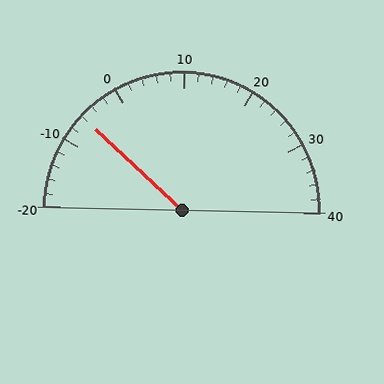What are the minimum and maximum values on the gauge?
The gauge ranges from -20 to 40.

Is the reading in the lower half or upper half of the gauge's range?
The reading is in the lower half of the range (-20 to 40).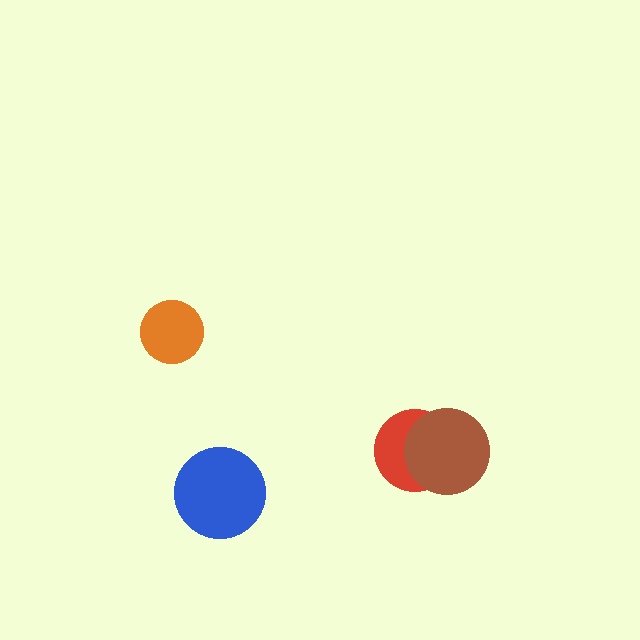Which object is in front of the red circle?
The brown circle is in front of the red circle.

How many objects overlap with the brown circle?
1 object overlaps with the brown circle.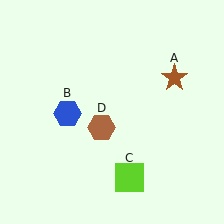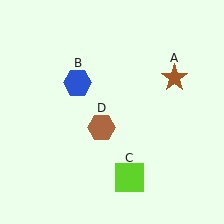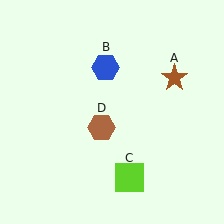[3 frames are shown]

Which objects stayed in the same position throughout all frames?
Brown star (object A) and lime square (object C) and brown hexagon (object D) remained stationary.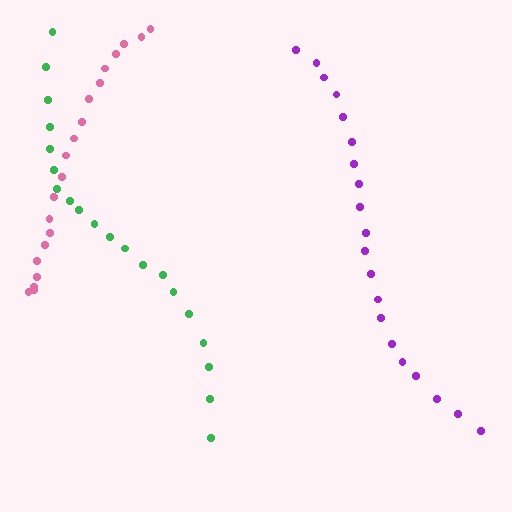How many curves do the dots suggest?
There are 3 distinct paths.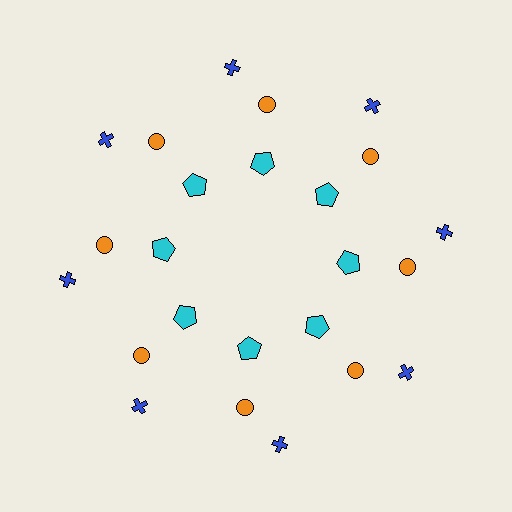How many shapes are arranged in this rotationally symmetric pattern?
There are 24 shapes, arranged in 8 groups of 3.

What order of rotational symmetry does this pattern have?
This pattern has 8-fold rotational symmetry.